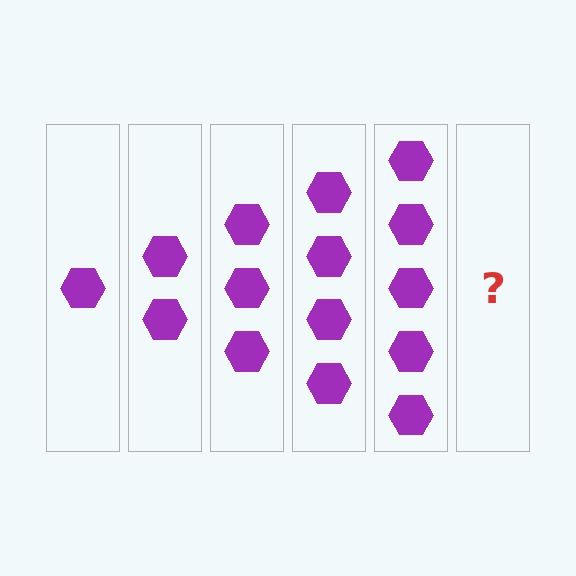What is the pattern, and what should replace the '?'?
The pattern is that each step adds one more hexagon. The '?' should be 6 hexagons.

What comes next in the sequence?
The next element should be 6 hexagons.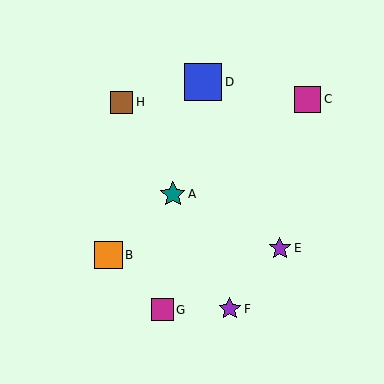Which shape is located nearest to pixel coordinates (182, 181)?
The teal star (labeled A) at (173, 194) is nearest to that location.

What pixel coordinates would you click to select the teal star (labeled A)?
Click at (173, 194) to select the teal star A.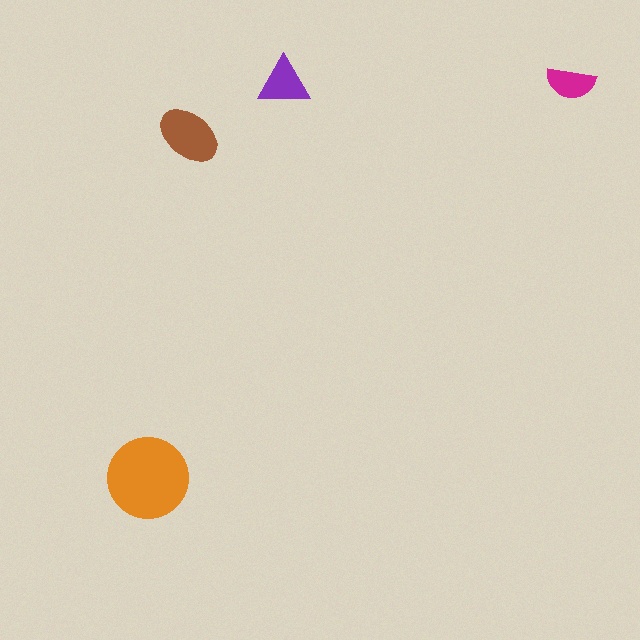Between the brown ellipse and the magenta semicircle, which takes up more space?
The brown ellipse.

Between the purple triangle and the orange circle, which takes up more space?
The orange circle.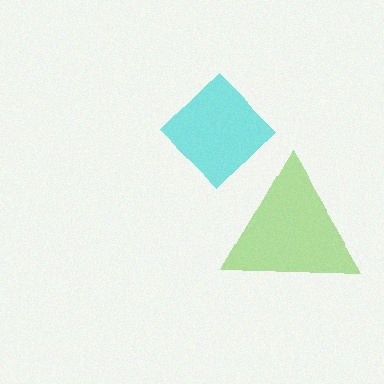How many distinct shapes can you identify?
There are 2 distinct shapes: a lime triangle, a cyan diamond.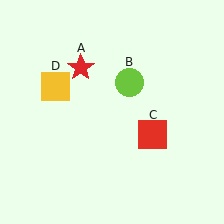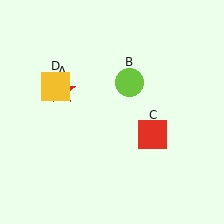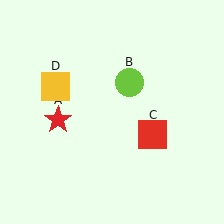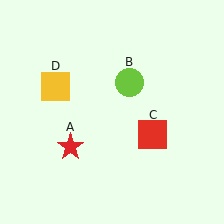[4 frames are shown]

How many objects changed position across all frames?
1 object changed position: red star (object A).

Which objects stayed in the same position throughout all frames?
Lime circle (object B) and red square (object C) and yellow square (object D) remained stationary.